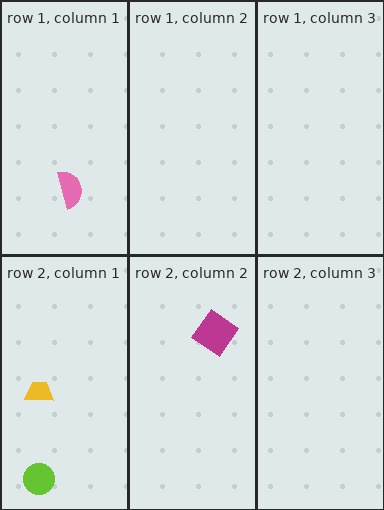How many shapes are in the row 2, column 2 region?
1.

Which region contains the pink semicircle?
The row 1, column 1 region.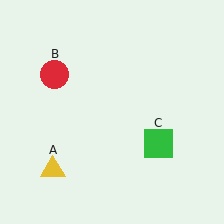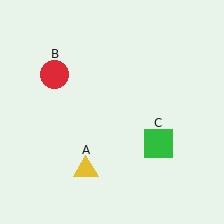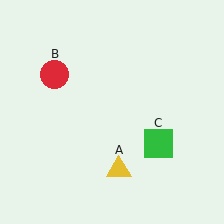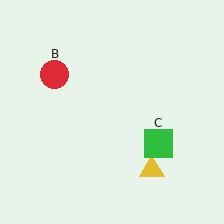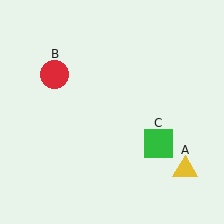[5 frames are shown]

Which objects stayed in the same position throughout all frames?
Red circle (object B) and green square (object C) remained stationary.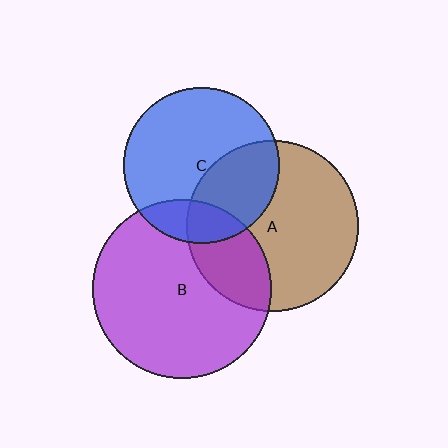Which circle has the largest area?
Circle B (purple).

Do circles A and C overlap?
Yes.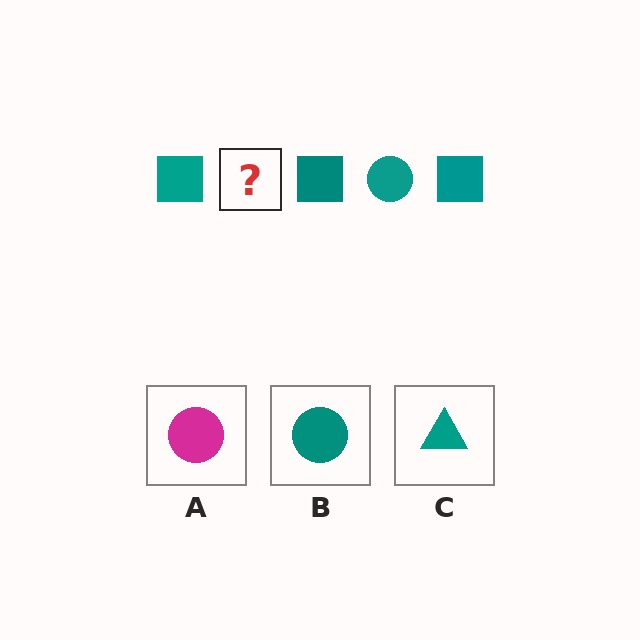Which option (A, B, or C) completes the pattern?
B.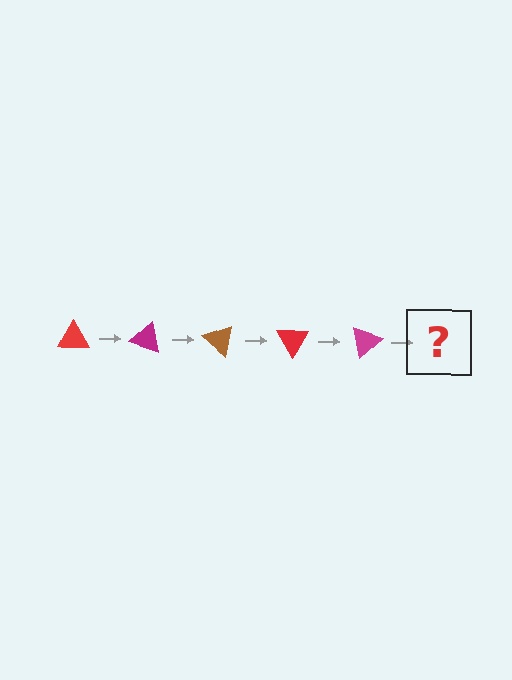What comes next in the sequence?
The next element should be a brown triangle, rotated 100 degrees from the start.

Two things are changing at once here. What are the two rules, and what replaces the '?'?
The two rules are that it rotates 20 degrees each step and the color cycles through red, magenta, and brown. The '?' should be a brown triangle, rotated 100 degrees from the start.